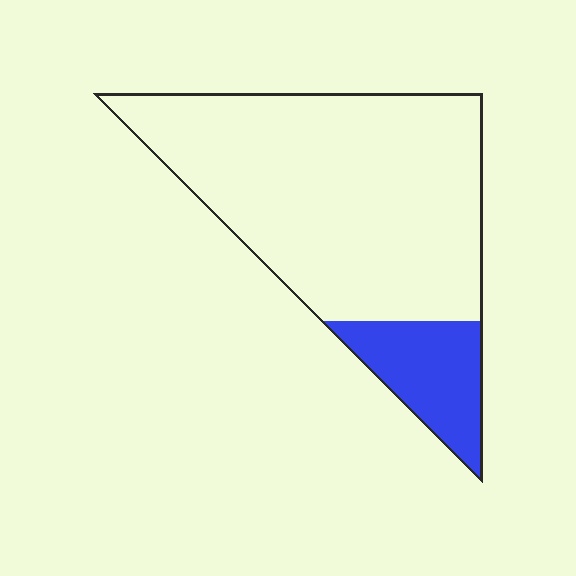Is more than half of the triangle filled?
No.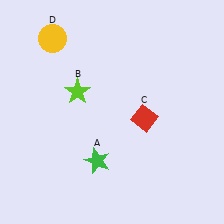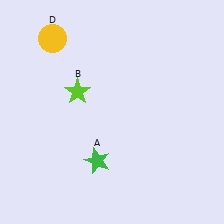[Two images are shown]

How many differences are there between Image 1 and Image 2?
There is 1 difference between the two images.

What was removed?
The red diamond (C) was removed in Image 2.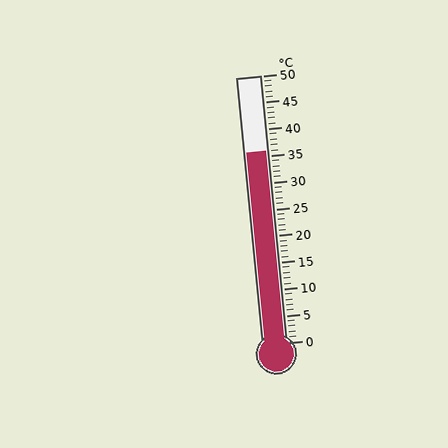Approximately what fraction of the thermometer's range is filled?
The thermometer is filled to approximately 70% of its range.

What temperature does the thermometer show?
The thermometer shows approximately 36°C.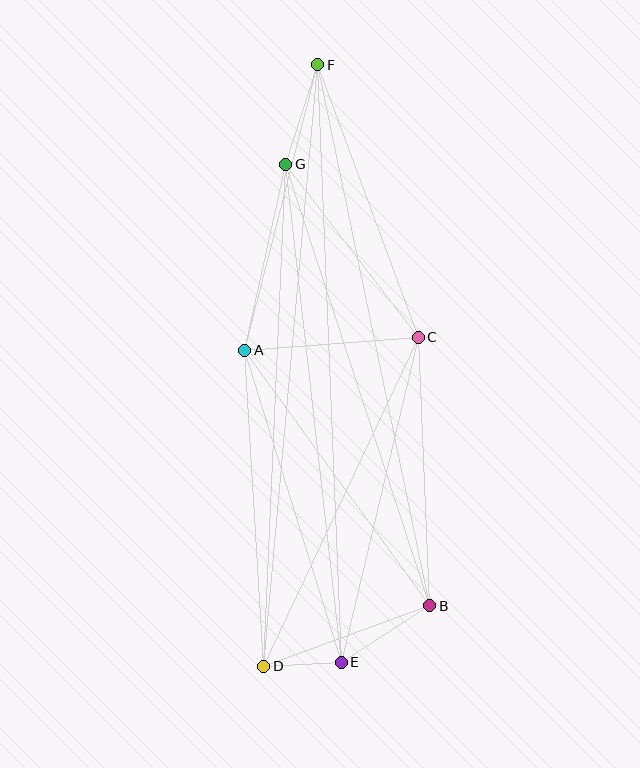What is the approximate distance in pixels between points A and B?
The distance between A and B is approximately 316 pixels.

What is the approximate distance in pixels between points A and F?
The distance between A and F is approximately 294 pixels.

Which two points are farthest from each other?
Points D and F are farthest from each other.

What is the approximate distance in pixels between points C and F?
The distance between C and F is approximately 291 pixels.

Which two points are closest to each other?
Points D and E are closest to each other.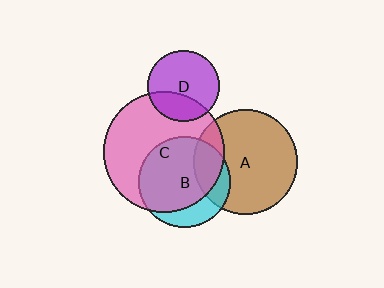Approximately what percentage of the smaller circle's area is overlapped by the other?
Approximately 30%.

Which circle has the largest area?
Circle C (pink).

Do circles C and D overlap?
Yes.